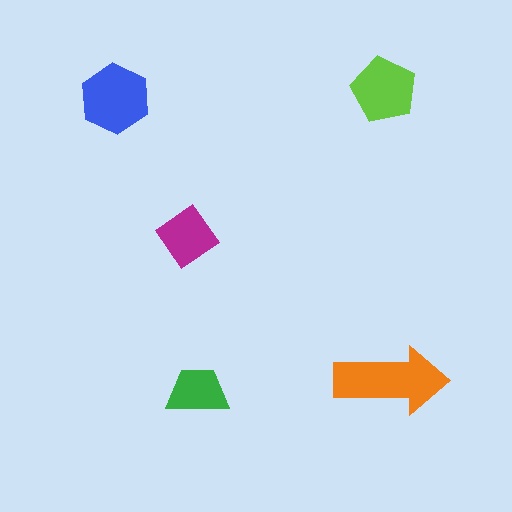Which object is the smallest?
The green trapezoid.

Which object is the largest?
The orange arrow.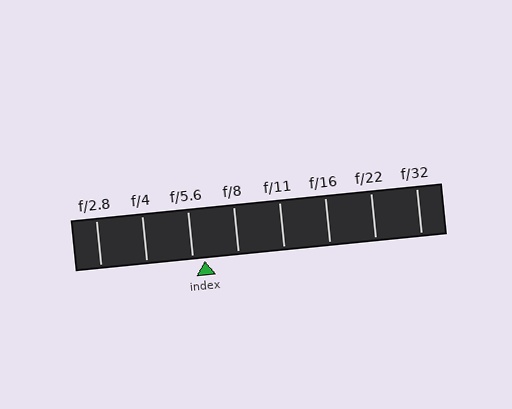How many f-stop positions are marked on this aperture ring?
There are 8 f-stop positions marked.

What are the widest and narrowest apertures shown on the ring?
The widest aperture shown is f/2.8 and the narrowest is f/32.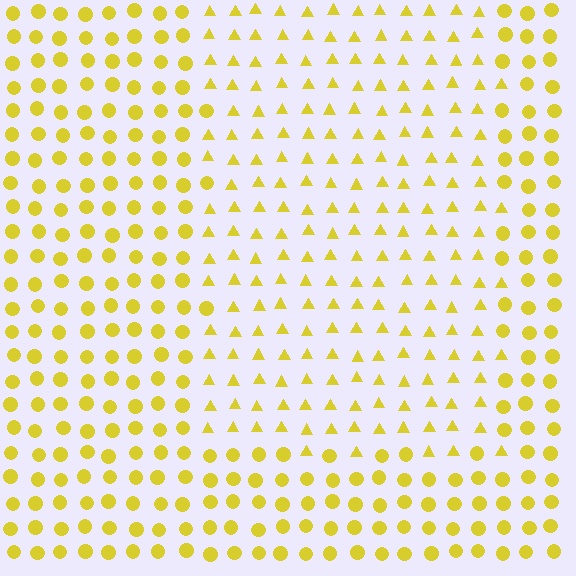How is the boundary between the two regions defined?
The boundary is defined by a change in element shape: triangles inside vs. circles outside. All elements share the same color and spacing.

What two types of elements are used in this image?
The image uses triangles inside the rectangle region and circles outside it.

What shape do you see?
I see a rectangle.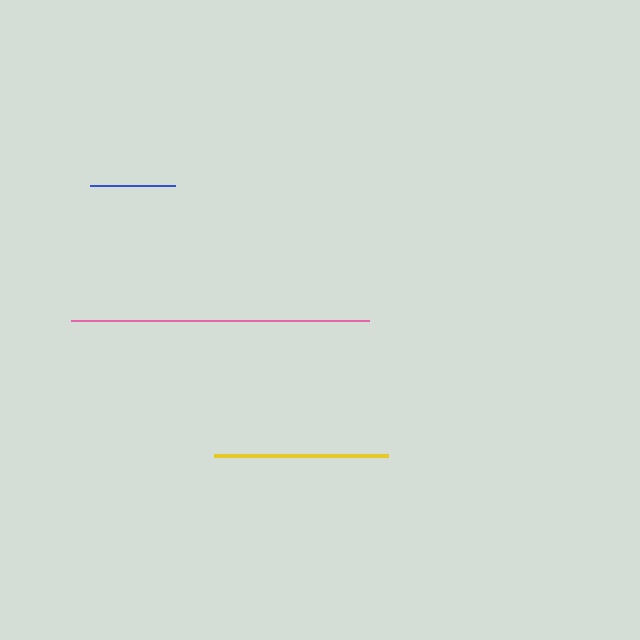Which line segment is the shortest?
The blue line is the shortest at approximately 85 pixels.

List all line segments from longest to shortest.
From longest to shortest: pink, yellow, blue.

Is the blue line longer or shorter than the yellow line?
The yellow line is longer than the blue line.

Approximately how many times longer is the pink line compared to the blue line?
The pink line is approximately 3.5 times the length of the blue line.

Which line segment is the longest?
The pink line is the longest at approximately 298 pixels.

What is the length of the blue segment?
The blue segment is approximately 85 pixels long.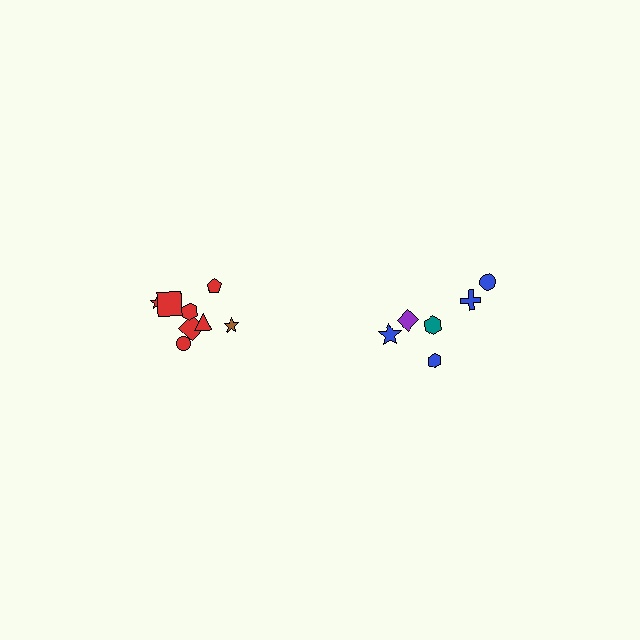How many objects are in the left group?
There are 8 objects.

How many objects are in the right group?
There are 6 objects.